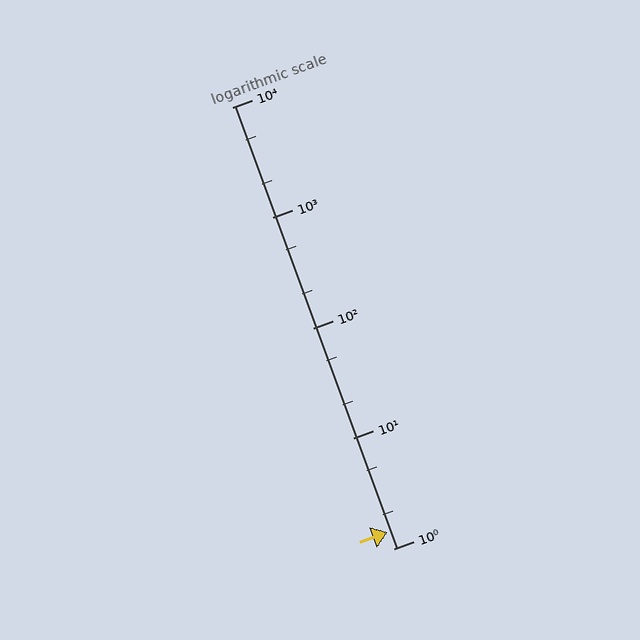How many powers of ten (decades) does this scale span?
The scale spans 4 decades, from 1 to 10000.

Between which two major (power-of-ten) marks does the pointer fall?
The pointer is between 1 and 10.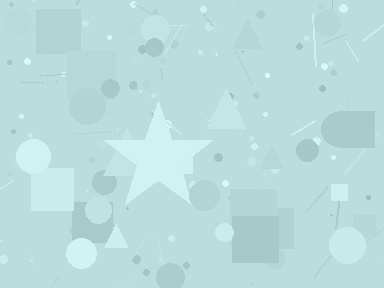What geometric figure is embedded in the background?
A star is embedded in the background.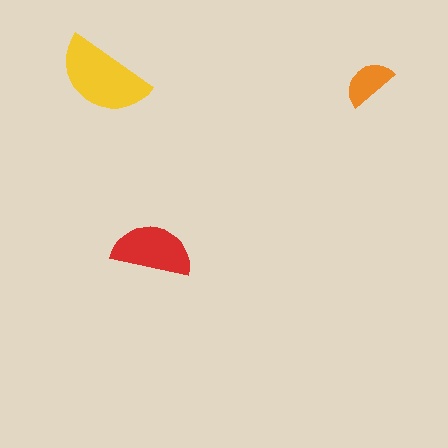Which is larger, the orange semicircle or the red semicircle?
The red one.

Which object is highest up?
The yellow semicircle is topmost.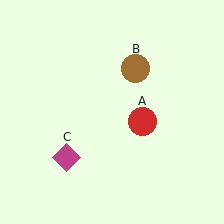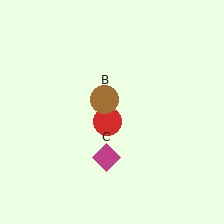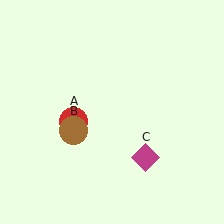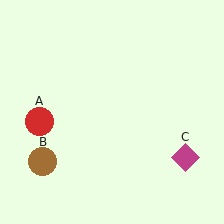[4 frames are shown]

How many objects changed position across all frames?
3 objects changed position: red circle (object A), brown circle (object B), magenta diamond (object C).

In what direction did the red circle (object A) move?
The red circle (object A) moved left.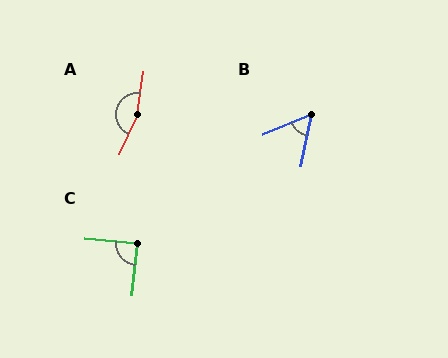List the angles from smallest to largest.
B (56°), C (90°), A (163°).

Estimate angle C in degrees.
Approximately 90 degrees.